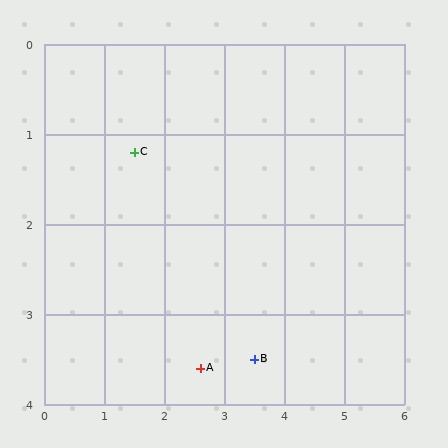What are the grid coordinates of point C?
Point C is at approximately (1.5, 1.2).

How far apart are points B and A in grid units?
Points B and A are about 0.9 grid units apart.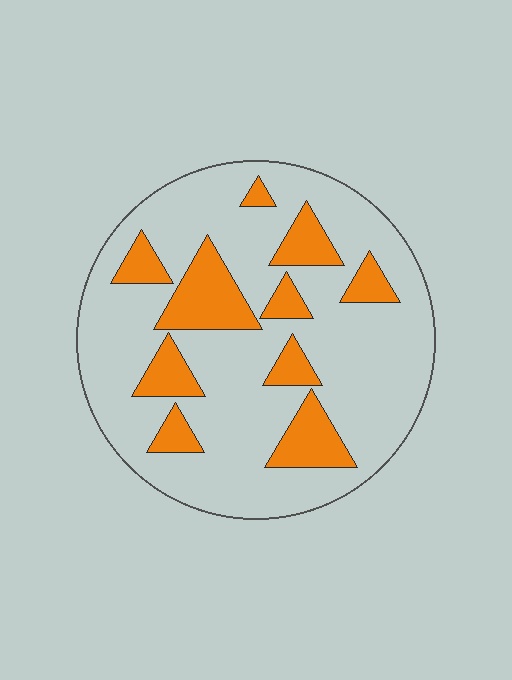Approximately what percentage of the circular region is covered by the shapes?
Approximately 20%.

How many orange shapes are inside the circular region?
10.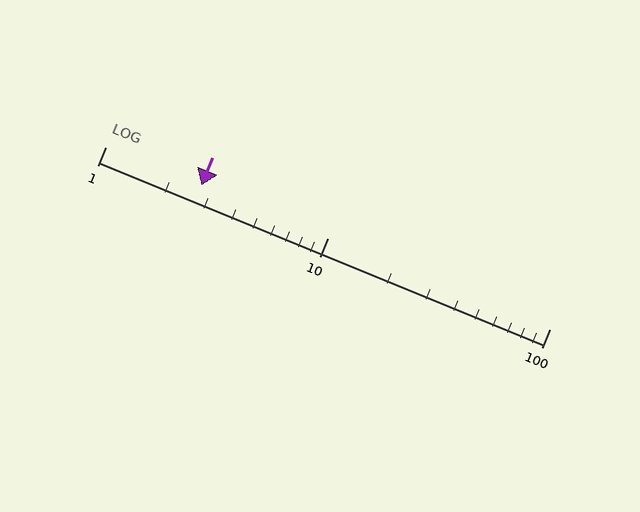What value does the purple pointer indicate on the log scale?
The pointer indicates approximately 2.7.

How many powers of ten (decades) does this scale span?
The scale spans 2 decades, from 1 to 100.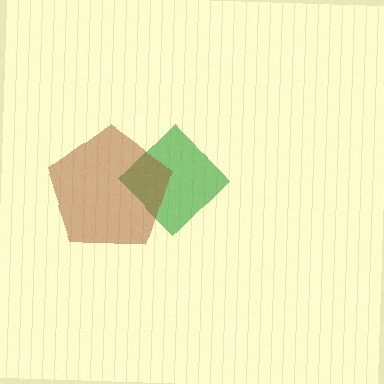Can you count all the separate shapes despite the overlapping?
Yes, there are 2 separate shapes.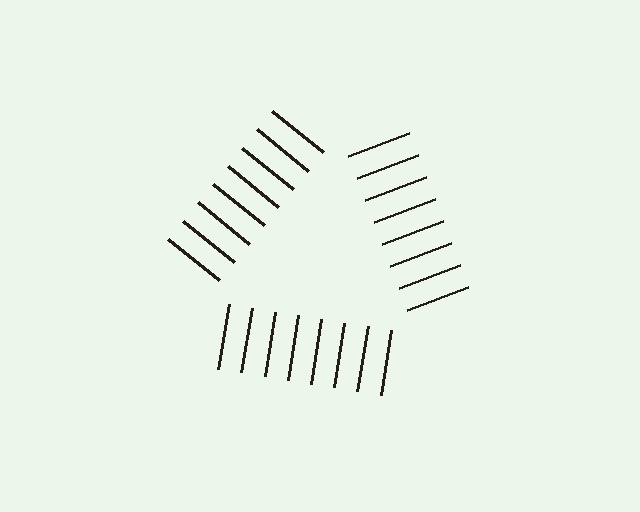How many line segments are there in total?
24 — 8 along each of the 3 edges.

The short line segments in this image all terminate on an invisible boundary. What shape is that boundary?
An illusory triangle — the line segments terminate on its edges but no continuous stroke is drawn.